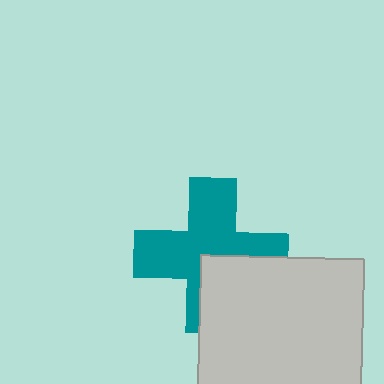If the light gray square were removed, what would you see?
You would see the complete teal cross.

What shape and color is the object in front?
The object in front is a light gray square.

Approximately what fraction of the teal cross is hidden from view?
Roughly 34% of the teal cross is hidden behind the light gray square.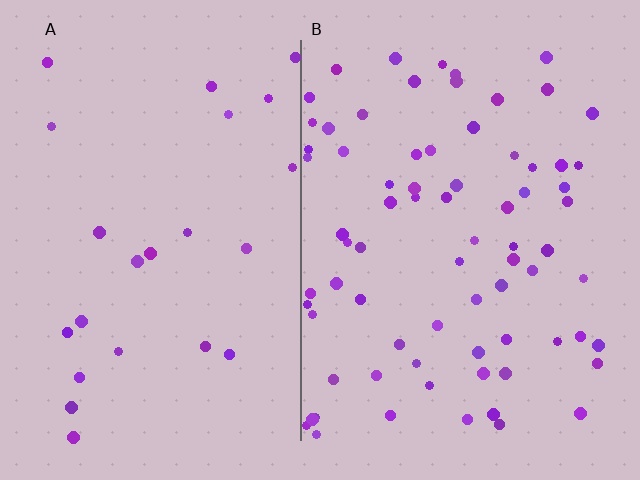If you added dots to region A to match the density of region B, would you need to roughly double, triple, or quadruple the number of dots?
Approximately triple.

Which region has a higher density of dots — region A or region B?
B (the right).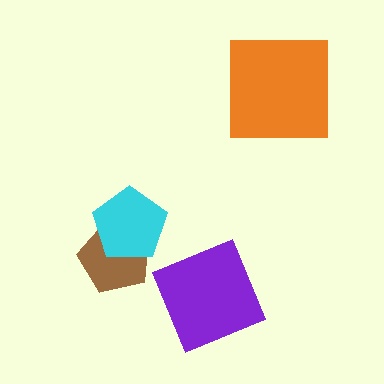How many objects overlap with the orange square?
0 objects overlap with the orange square.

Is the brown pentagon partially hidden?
Yes, it is partially covered by another shape.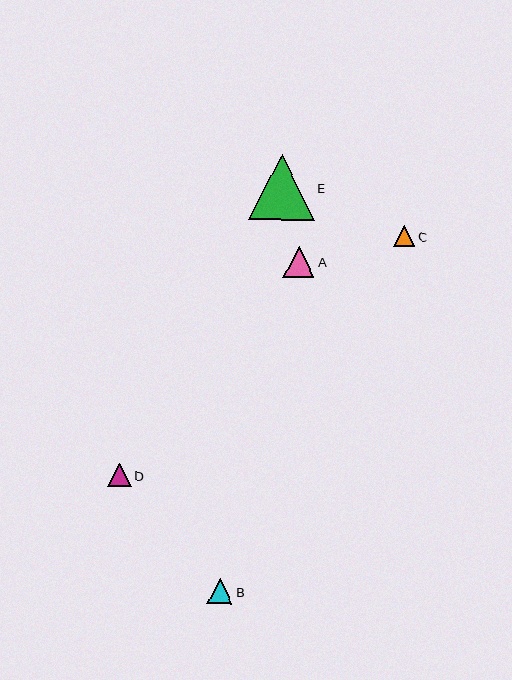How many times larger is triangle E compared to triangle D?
Triangle E is approximately 2.8 times the size of triangle D.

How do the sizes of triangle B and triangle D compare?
Triangle B and triangle D are approximately the same size.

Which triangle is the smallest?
Triangle C is the smallest with a size of approximately 21 pixels.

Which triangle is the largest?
Triangle E is the largest with a size of approximately 66 pixels.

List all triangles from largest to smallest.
From largest to smallest: E, A, B, D, C.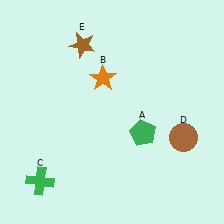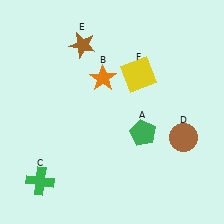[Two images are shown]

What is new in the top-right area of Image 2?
A yellow square (F) was added in the top-right area of Image 2.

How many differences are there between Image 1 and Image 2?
There is 1 difference between the two images.